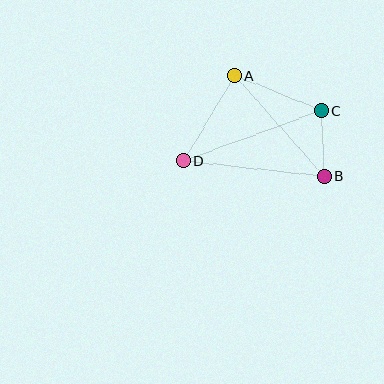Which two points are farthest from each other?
Points C and D are farthest from each other.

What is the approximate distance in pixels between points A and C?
The distance between A and C is approximately 94 pixels.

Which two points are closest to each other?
Points B and C are closest to each other.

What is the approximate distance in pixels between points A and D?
The distance between A and D is approximately 99 pixels.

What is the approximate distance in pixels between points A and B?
The distance between A and B is approximately 134 pixels.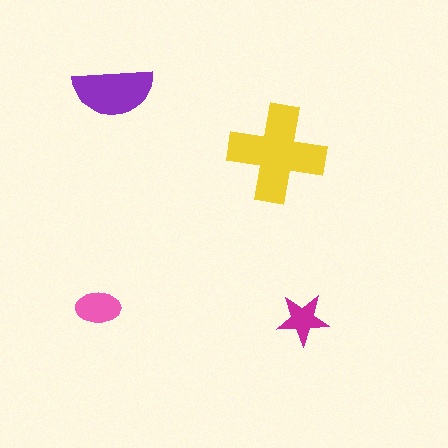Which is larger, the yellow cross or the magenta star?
The yellow cross.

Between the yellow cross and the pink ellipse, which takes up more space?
The yellow cross.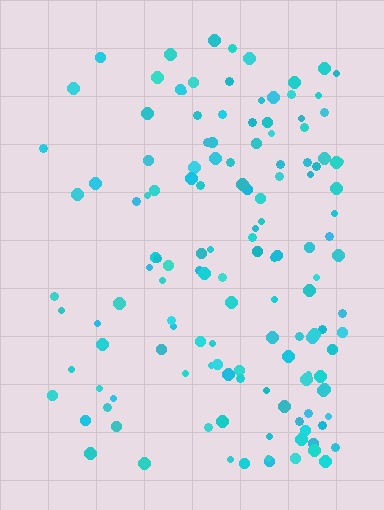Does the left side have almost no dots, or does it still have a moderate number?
Still a moderate number, just noticeably fewer than the right.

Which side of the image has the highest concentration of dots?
The right.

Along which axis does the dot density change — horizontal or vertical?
Horizontal.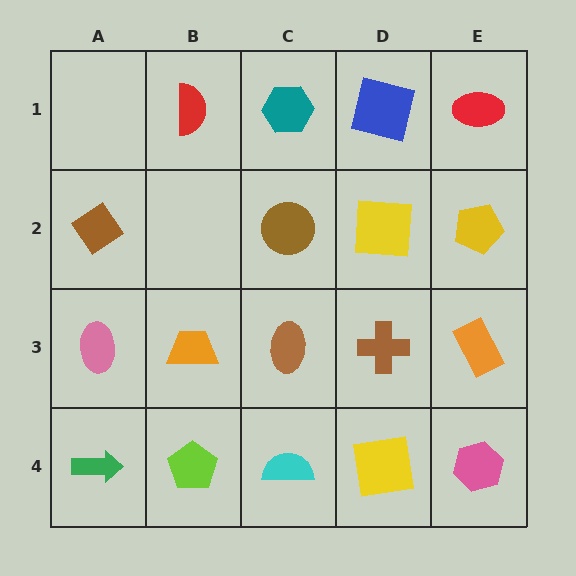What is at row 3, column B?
An orange trapezoid.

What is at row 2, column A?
A brown diamond.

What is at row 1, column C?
A teal hexagon.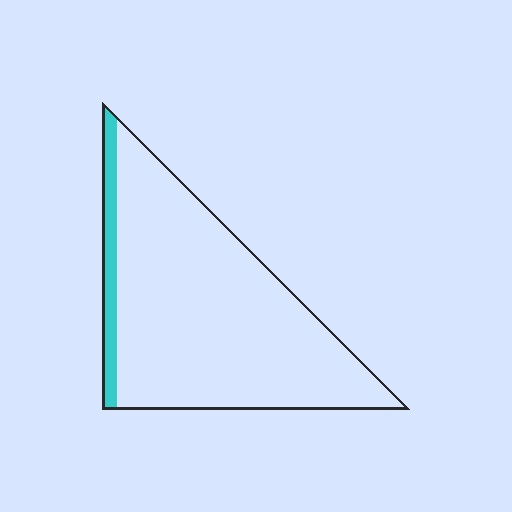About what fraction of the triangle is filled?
About one tenth (1/10).